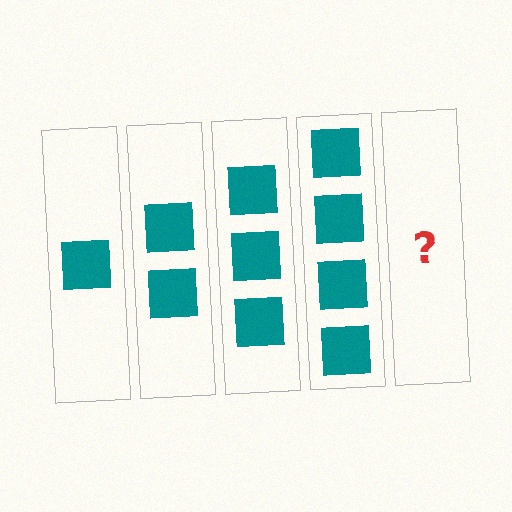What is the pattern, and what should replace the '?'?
The pattern is that each step adds one more square. The '?' should be 5 squares.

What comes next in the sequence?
The next element should be 5 squares.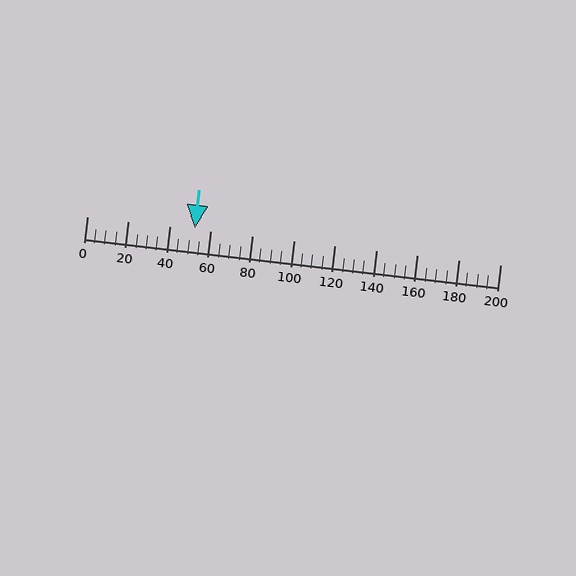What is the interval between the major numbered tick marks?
The major tick marks are spaced 20 units apart.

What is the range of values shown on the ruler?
The ruler shows values from 0 to 200.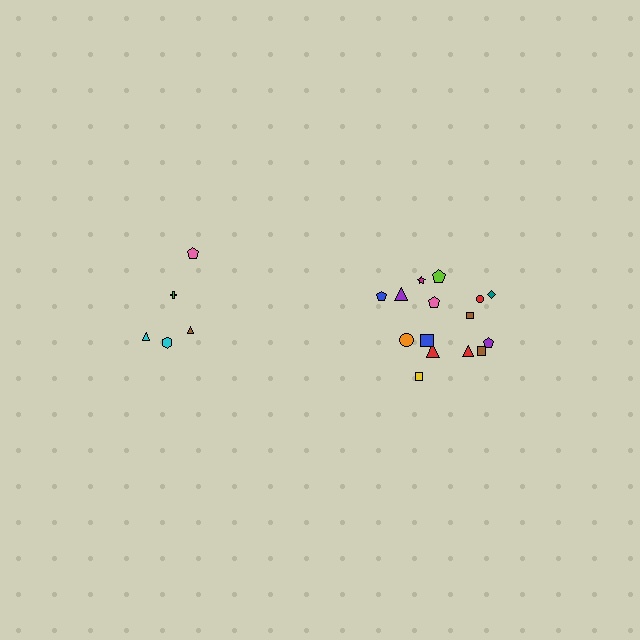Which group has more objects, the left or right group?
The right group.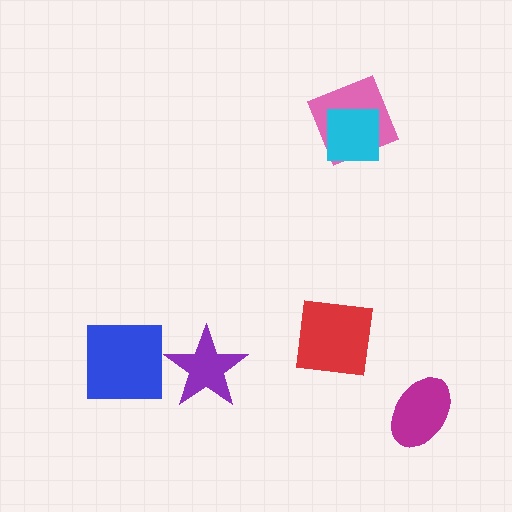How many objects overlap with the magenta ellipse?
0 objects overlap with the magenta ellipse.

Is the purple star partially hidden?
No, no other shape covers it.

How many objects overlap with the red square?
0 objects overlap with the red square.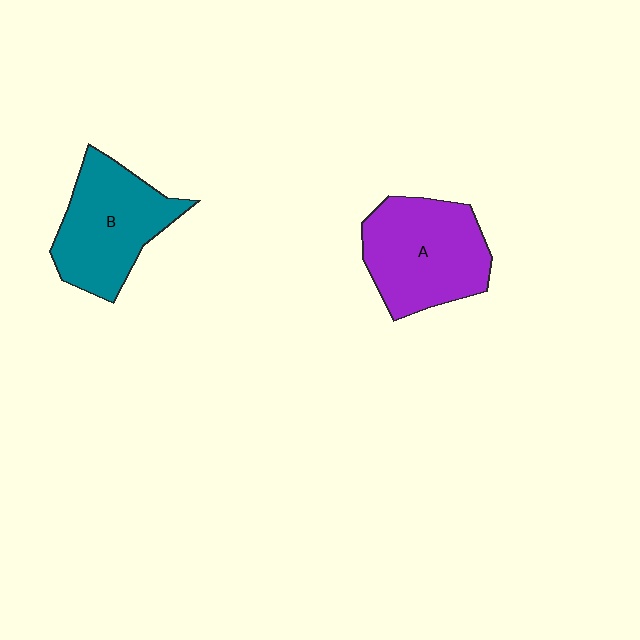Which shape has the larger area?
Shape A (purple).